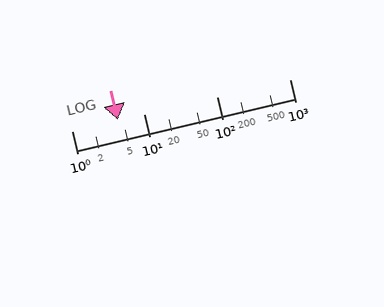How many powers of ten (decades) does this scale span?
The scale spans 3 decades, from 1 to 1000.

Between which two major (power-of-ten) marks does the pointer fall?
The pointer is between 1 and 10.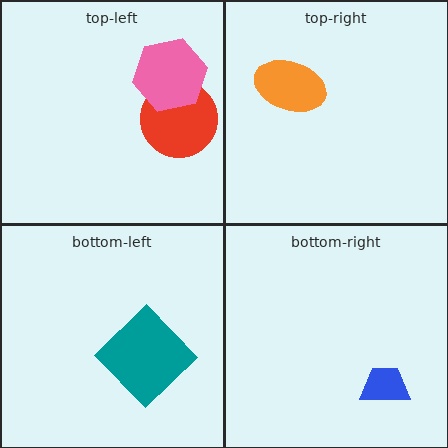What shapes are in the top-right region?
The orange ellipse.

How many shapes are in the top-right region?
1.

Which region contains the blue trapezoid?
The bottom-right region.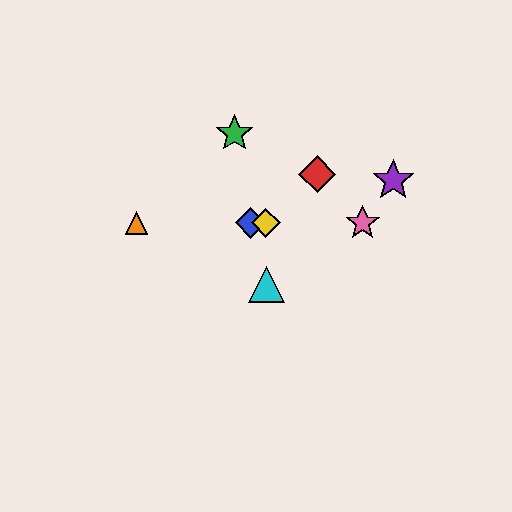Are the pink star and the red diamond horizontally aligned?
No, the pink star is at y≈223 and the red diamond is at y≈174.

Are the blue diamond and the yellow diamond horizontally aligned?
Yes, both are at y≈223.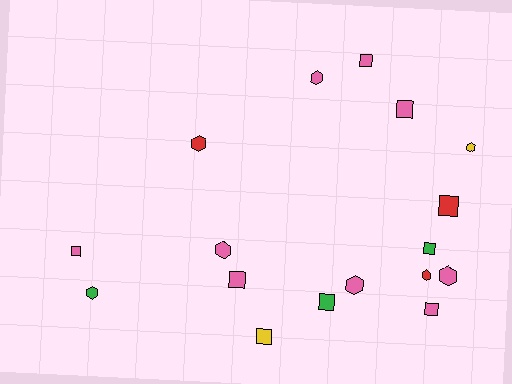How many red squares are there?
There is 1 red square.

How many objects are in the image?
There are 17 objects.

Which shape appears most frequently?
Square, with 9 objects.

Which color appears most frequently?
Pink, with 9 objects.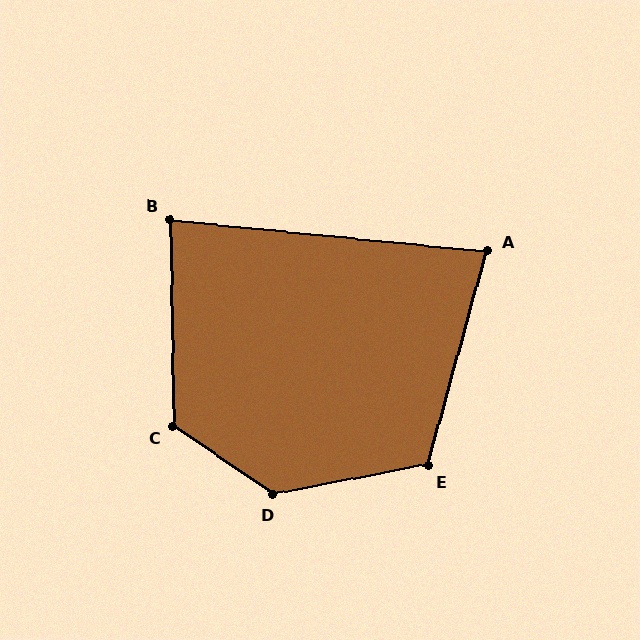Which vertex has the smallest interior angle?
A, at approximately 80 degrees.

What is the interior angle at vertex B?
Approximately 83 degrees (acute).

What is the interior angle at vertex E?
Approximately 116 degrees (obtuse).